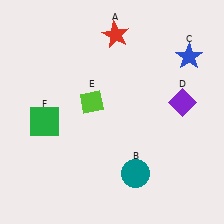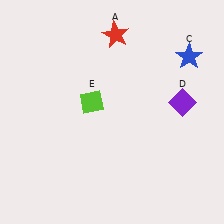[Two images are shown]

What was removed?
The green square (F), the teal circle (B) were removed in Image 2.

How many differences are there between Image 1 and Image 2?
There are 2 differences between the two images.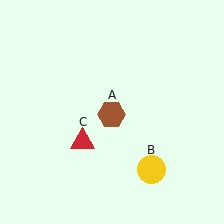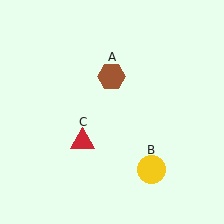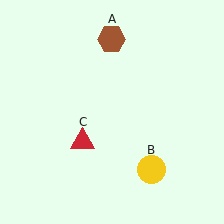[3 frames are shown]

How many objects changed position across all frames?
1 object changed position: brown hexagon (object A).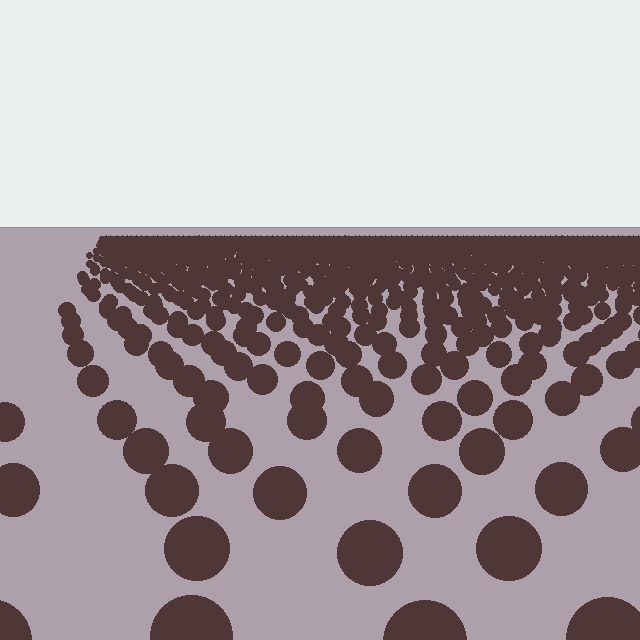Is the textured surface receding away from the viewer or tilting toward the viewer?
The surface is receding away from the viewer. Texture elements get smaller and denser toward the top.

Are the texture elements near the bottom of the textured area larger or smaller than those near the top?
Larger. Near the bottom, elements are closer to the viewer and appear at a bigger on-screen size.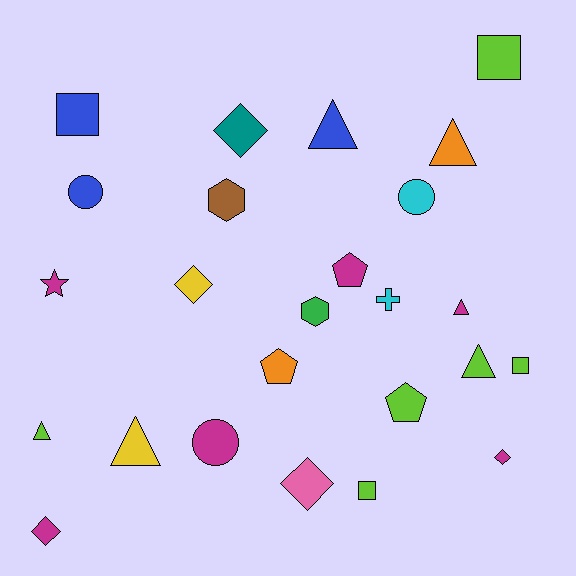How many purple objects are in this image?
There are no purple objects.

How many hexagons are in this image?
There are 2 hexagons.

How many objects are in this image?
There are 25 objects.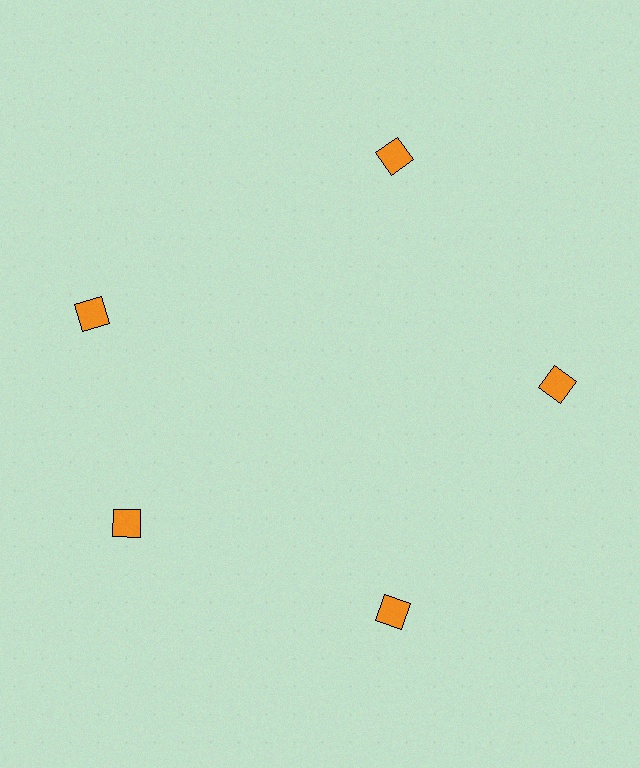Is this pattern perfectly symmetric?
No. The 5 orange squares are arranged in a ring, but one element near the 10 o'clock position is rotated out of alignment along the ring, breaking the 5-fold rotational symmetry.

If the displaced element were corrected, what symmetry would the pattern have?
It would have 5-fold rotational symmetry — the pattern would map onto itself every 72 degrees.